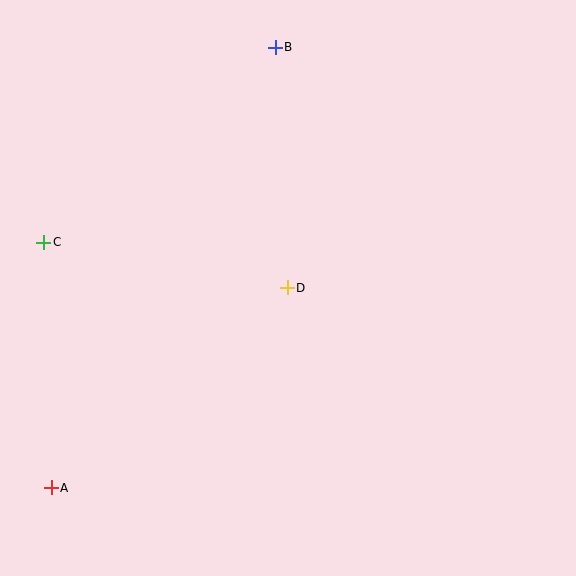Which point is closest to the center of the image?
Point D at (287, 288) is closest to the center.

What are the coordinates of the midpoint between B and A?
The midpoint between B and A is at (163, 268).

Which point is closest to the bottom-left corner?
Point A is closest to the bottom-left corner.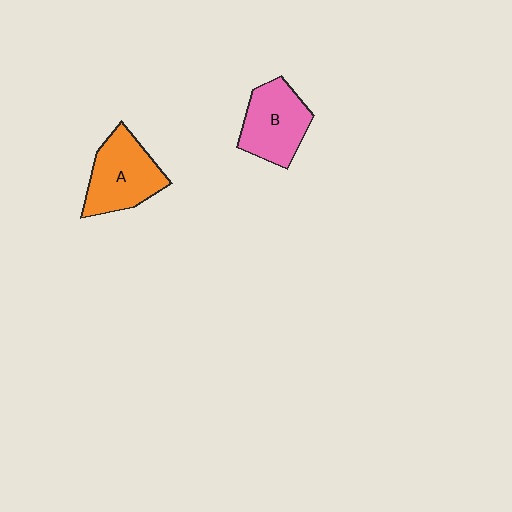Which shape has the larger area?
Shape A (orange).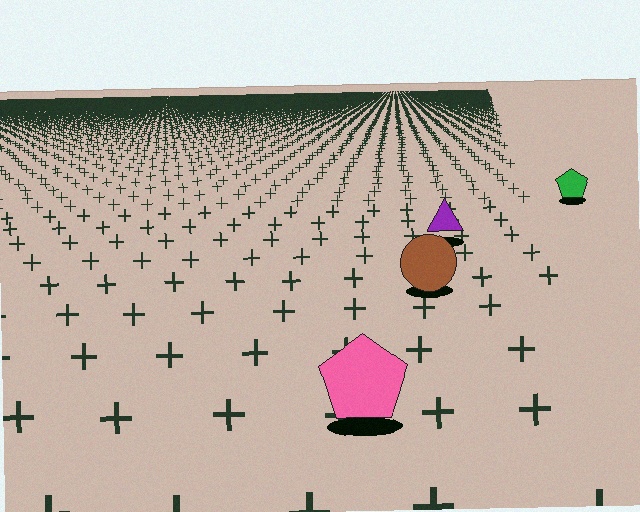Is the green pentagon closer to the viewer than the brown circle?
No. The brown circle is closer — you can tell from the texture gradient: the ground texture is coarser near it.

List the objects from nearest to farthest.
From nearest to farthest: the pink pentagon, the brown circle, the purple triangle, the green pentagon.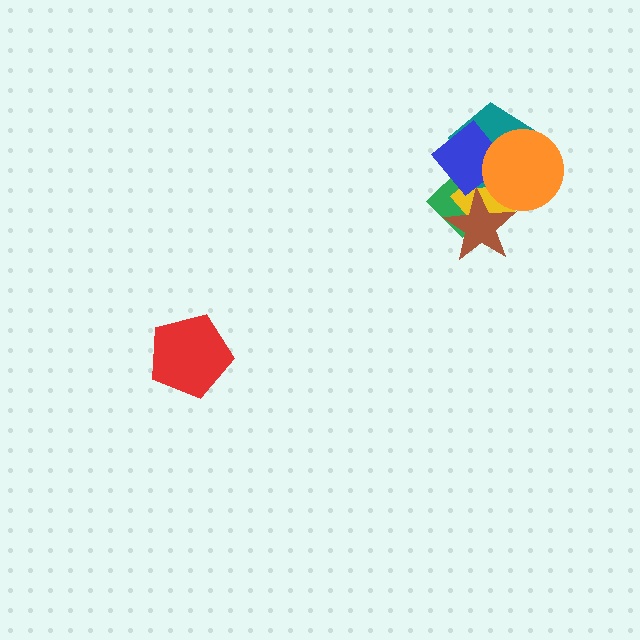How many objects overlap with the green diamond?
4 objects overlap with the green diamond.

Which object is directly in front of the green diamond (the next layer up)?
The yellow diamond is directly in front of the green diamond.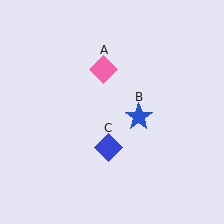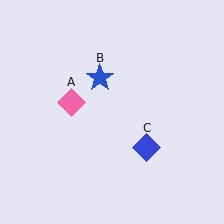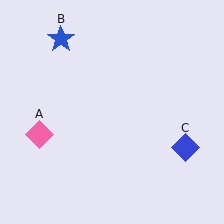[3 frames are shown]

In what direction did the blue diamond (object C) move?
The blue diamond (object C) moved right.